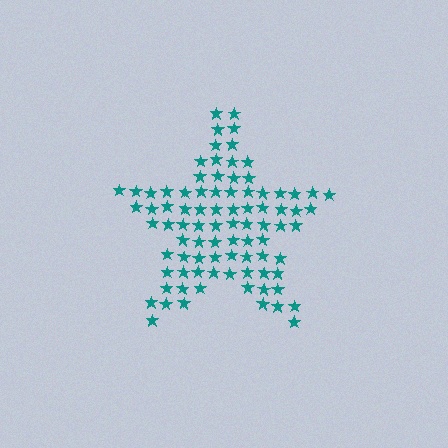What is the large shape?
The large shape is a star.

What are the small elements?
The small elements are stars.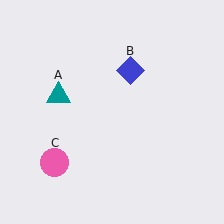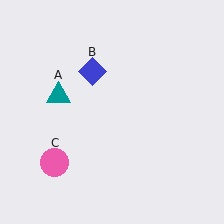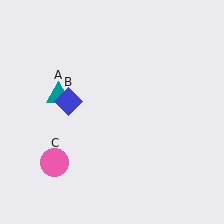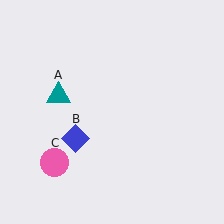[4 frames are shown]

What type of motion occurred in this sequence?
The blue diamond (object B) rotated counterclockwise around the center of the scene.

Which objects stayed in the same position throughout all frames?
Teal triangle (object A) and pink circle (object C) remained stationary.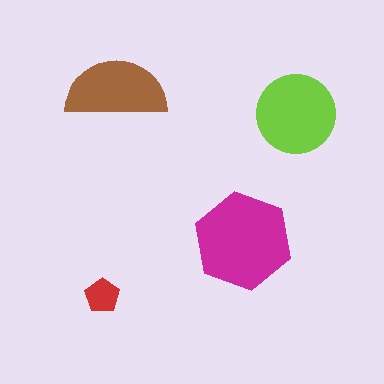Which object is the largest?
The magenta hexagon.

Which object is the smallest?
The red pentagon.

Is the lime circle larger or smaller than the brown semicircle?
Larger.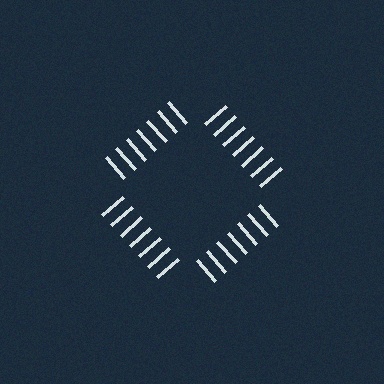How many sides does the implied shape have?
4 sides — the line-ends trace a square.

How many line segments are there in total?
28 — 7 along each of the 4 edges.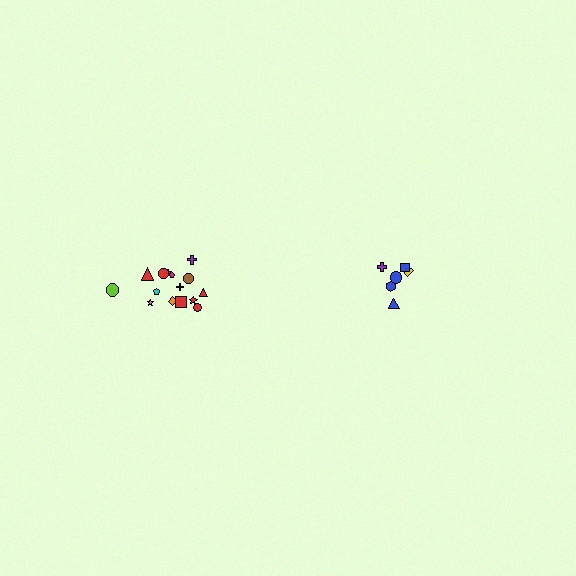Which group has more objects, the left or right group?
The left group.